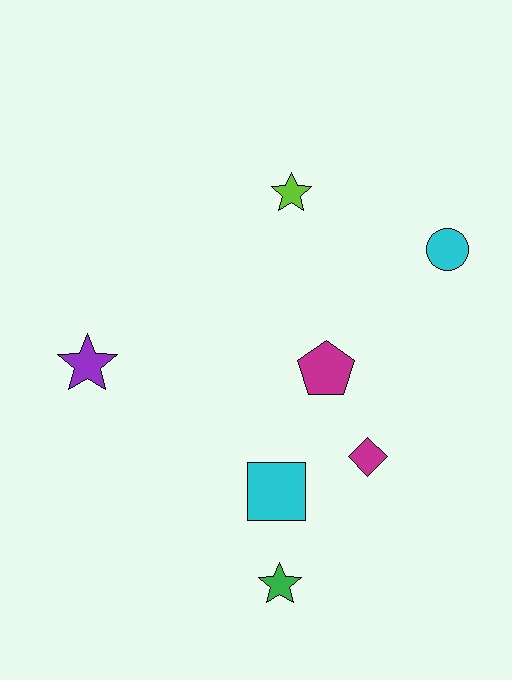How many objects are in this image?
There are 7 objects.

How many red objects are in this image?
There are no red objects.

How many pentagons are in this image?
There is 1 pentagon.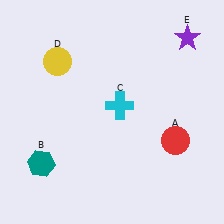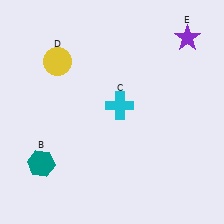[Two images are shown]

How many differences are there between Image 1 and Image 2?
There is 1 difference between the two images.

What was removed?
The red circle (A) was removed in Image 2.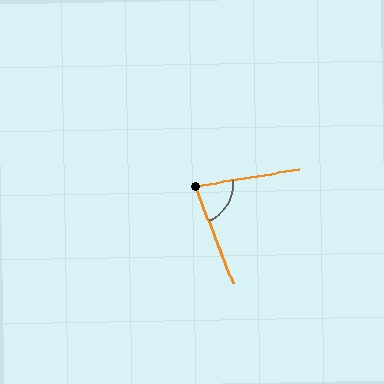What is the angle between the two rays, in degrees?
Approximately 78 degrees.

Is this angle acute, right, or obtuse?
It is acute.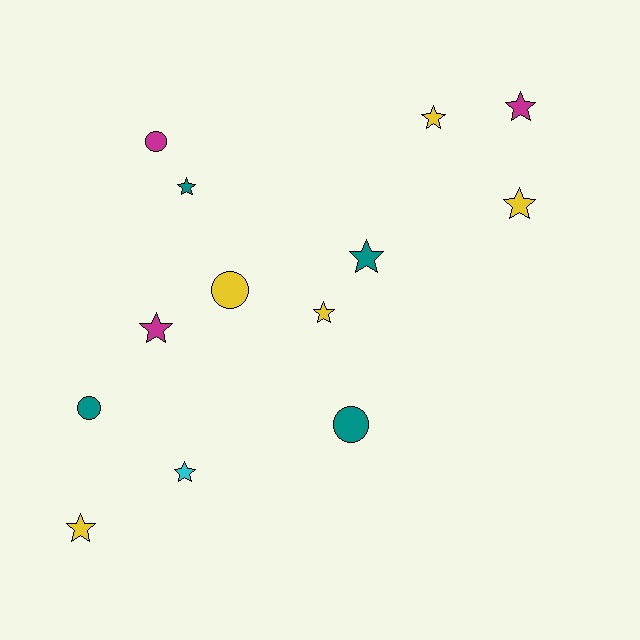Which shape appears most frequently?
Star, with 9 objects.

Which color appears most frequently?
Yellow, with 5 objects.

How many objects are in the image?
There are 13 objects.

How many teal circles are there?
There are 2 teal circles.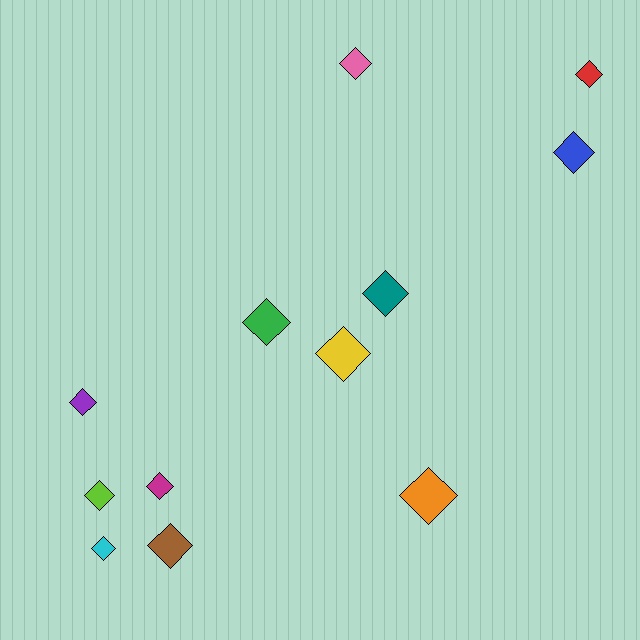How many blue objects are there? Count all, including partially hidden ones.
There is 1 blue object.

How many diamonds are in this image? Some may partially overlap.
There are 12 diamonds.